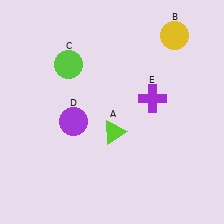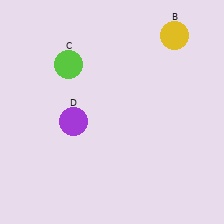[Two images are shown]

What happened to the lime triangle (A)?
The lime triangle (A) was removed in Image 2. It was in the bottom-right area of Image 1.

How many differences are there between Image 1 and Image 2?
There are 2 differences between the two images.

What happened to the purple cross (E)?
The purple cross (E) was removed in Image 2. It was in the top-right area of Image 1.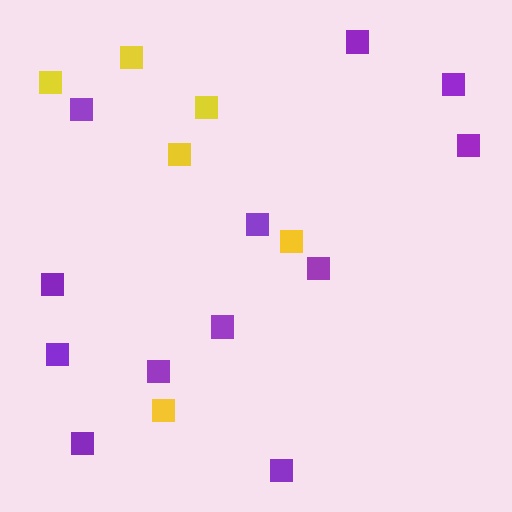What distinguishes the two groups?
There are 2 groups: one group of yellow squares (6) and one group of purple squares (12).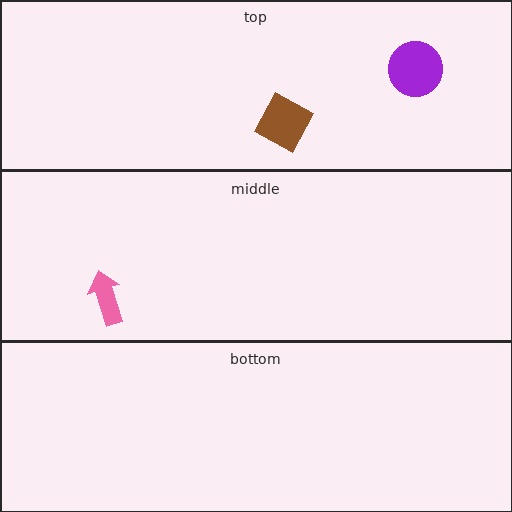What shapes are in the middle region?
The pink arrow.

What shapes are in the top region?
The purple circle, the brown square.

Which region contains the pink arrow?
The middle region.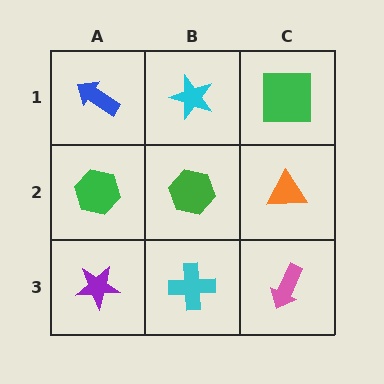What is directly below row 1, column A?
A green hexagon.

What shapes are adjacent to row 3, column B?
A green hexagon (row 2, column B), a purple star (row 3, column A), a pink arrow (row 3, column C).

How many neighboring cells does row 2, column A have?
3.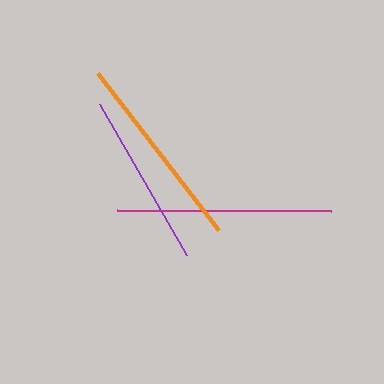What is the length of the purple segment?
The purple segment is approximately 174 pixels long.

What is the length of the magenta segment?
The magenta segment is approximately 214 pixels long.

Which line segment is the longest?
The magenta line is the longest at approximately 214 pixels.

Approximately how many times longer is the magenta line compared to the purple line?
The magenta line is approximately 1.2 times the length of the purple line.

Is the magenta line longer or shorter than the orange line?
The magenta line is longer than the orange line.